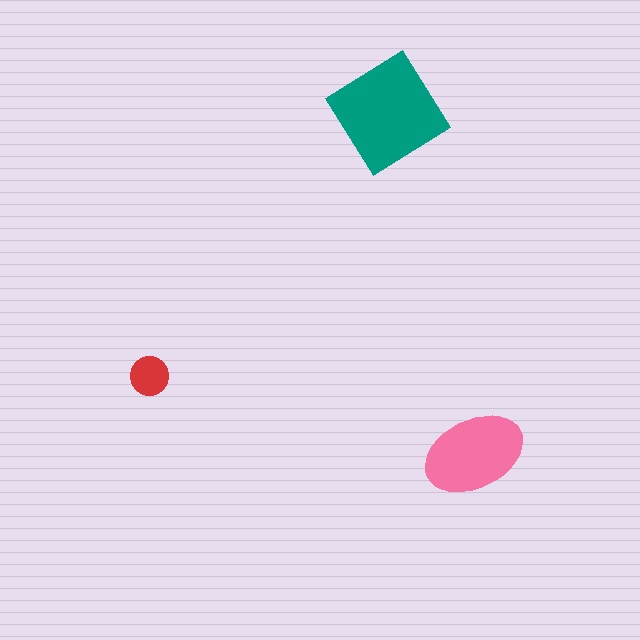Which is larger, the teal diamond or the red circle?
The teal diamond.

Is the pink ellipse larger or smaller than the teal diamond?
Smaller.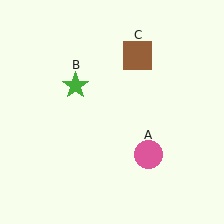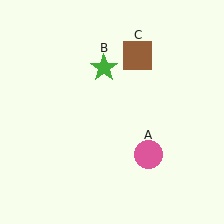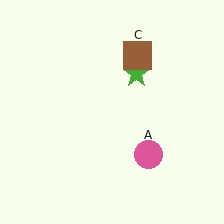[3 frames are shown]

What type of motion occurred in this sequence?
The green star (object B) rotated clockwise around the center of the scene.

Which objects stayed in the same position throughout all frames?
Pink circle (object A) and brown square (object C) remained stationary.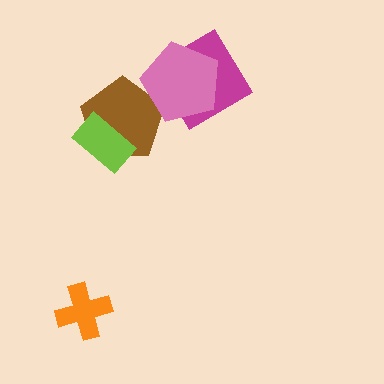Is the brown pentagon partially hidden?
Yes, it is partially covered by another shape.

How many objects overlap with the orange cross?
0 objects overlap with the orange cross.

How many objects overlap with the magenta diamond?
1 object overlaps with the magenta diamond.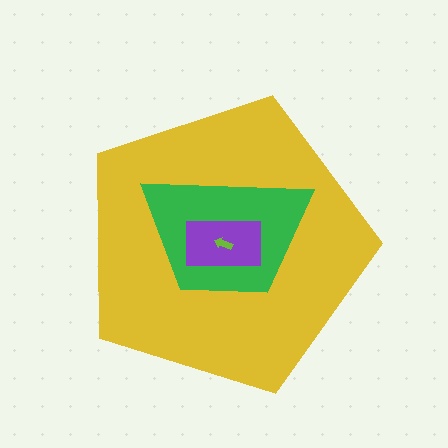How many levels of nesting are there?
4.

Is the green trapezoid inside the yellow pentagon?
Yes.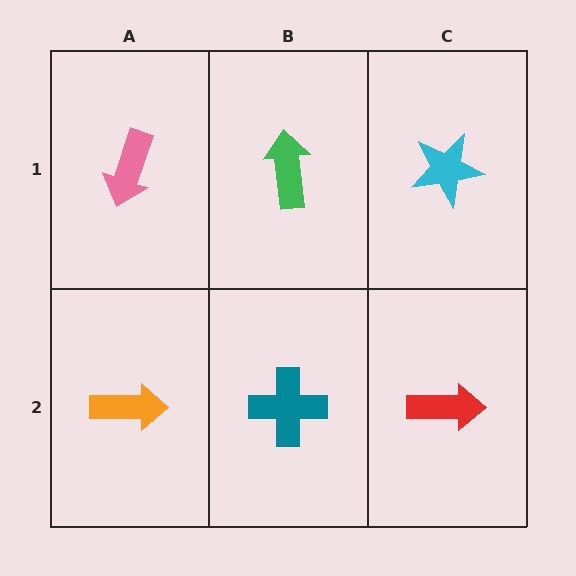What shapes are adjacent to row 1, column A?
An orange arrow (row 2, column A), a green arrow (row 1, column B).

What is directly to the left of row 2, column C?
A teal cross.